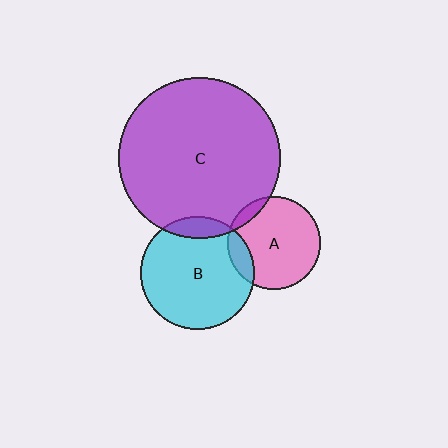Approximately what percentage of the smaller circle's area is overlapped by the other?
Approximately 15%.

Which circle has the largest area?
Circle C (purple).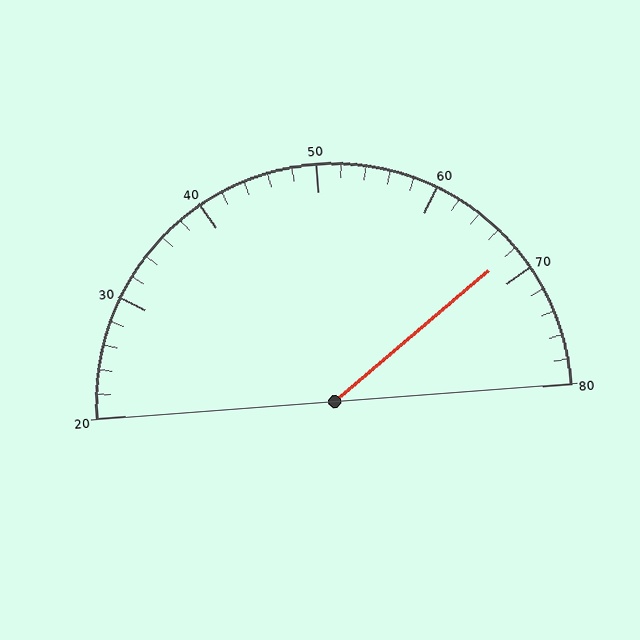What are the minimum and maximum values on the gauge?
The gauge ranges from 20 to 80.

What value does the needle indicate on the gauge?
The needle indicates approximately 68.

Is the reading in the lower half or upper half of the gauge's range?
The reading is in the upper half of the range (20 to 80).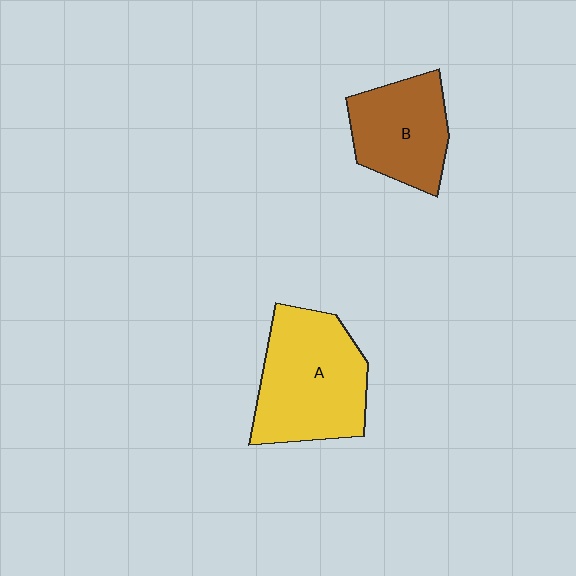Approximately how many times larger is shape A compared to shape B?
Approximately 1.4 times.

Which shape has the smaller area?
Shape B (brown).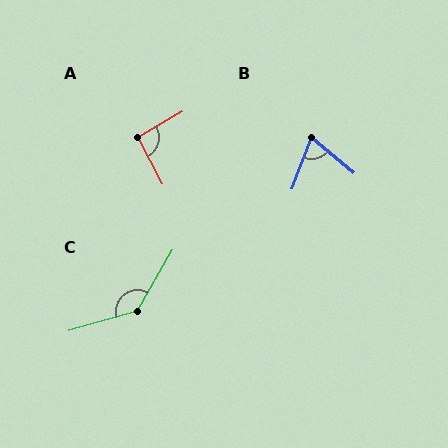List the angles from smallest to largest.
B (71°), A (93°), C (136°).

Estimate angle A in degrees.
Approximately 93 degrees.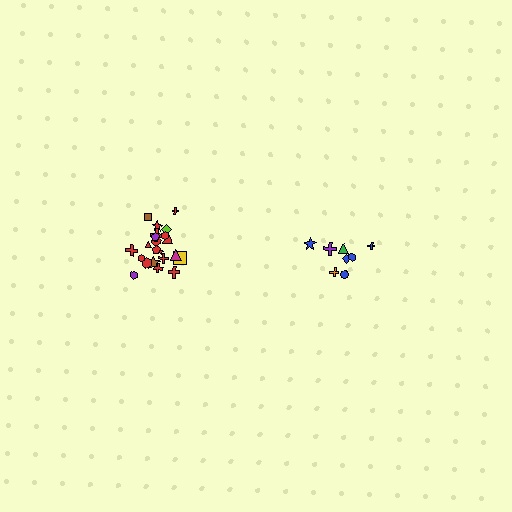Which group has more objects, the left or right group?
The left group.